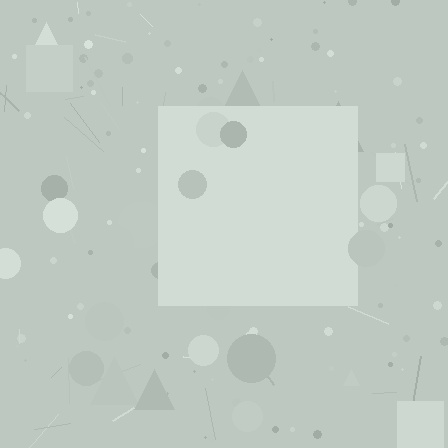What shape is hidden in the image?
A square is hidden in the image.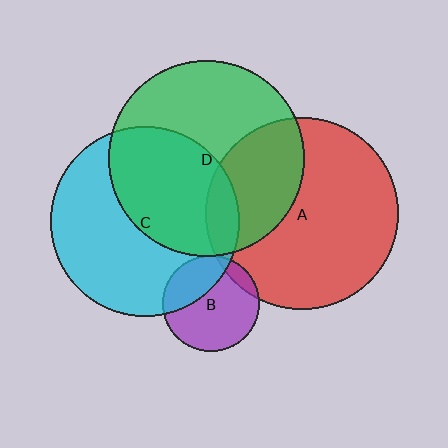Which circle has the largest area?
Circle D (green).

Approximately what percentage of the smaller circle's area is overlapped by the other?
Approximately 45%.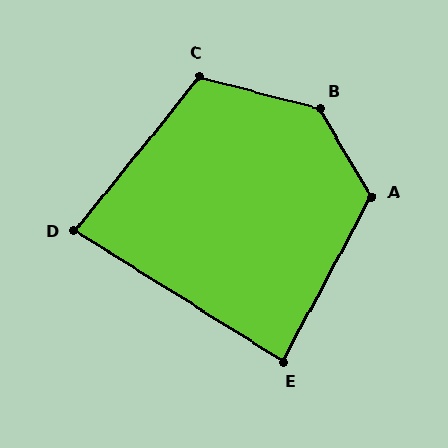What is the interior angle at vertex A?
Approximately 121 degrees (obtuse).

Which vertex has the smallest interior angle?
D, at approximately 83 degrees.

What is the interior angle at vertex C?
Approximately 114 degrees (obtuse).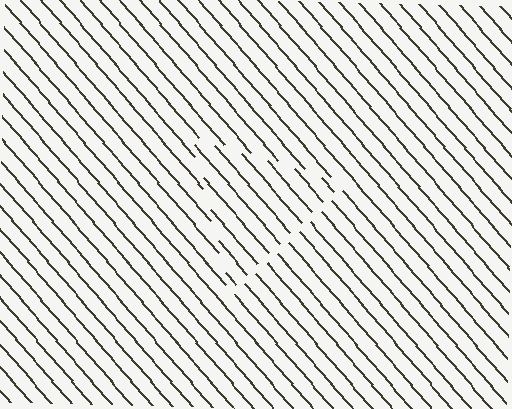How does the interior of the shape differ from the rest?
The interior of the shape contains the same grating, shifted by half a period — the contour is defined by the phase discontinuity where line-ends from the inner and outer gratings abut.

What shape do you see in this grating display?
An illusory triangle. The interior of the shape contains the same grating, shifted by half a period — the contour is defined by the phase discontinuity where line-ends from the inner and outer gratings abut.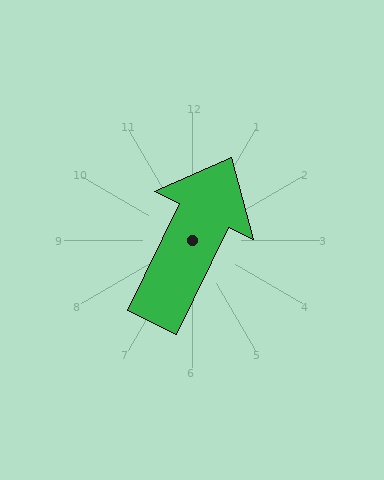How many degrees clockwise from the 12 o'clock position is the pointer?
Approximately 26 degrees.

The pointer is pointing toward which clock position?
Roughly 1 o'clock.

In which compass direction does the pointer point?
Northeast.